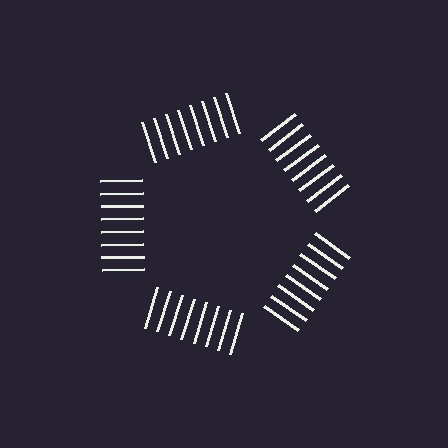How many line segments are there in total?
40 — 8 along each of the 5 edges.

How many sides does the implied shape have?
5 sides — the line-ends trace a pentagon.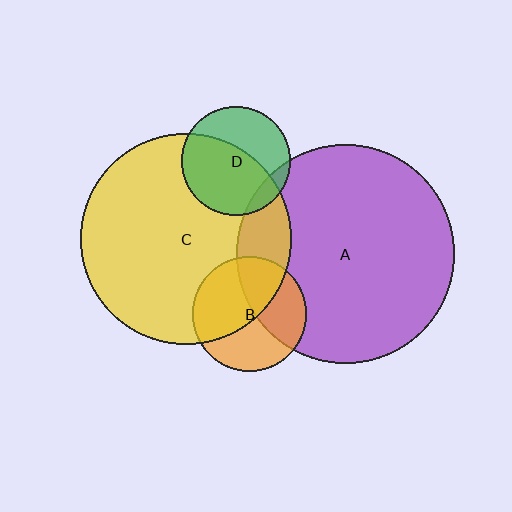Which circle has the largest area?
Circle A (purple).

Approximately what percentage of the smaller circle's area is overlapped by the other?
Approximately 60%.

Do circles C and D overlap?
Yes.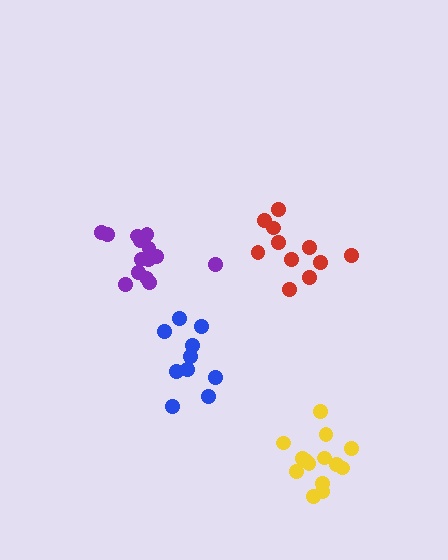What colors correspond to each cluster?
The clusters are colored: yellow, purple, red, blue.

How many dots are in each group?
Group 1: 14 dots, Group 2: 14 dots, Group 3: 11 dots, Group 4: 10 dots (49 total).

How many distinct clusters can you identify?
There are 4 distinct clusters.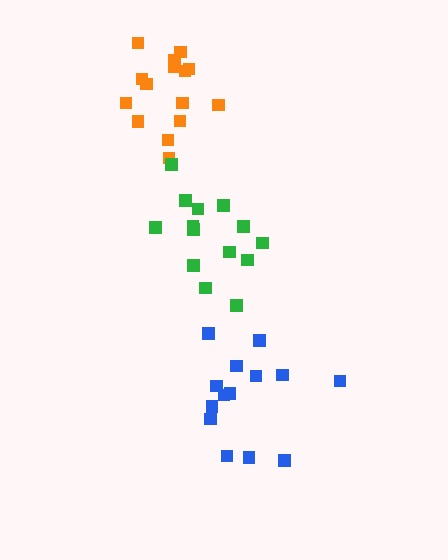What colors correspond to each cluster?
The clusters are colored: blue, orange, green.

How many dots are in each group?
Group 1: 14 dots, Group 2: 15 dots, Group 3: 14 dots (43 total).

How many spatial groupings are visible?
There are 3 spatial groupings.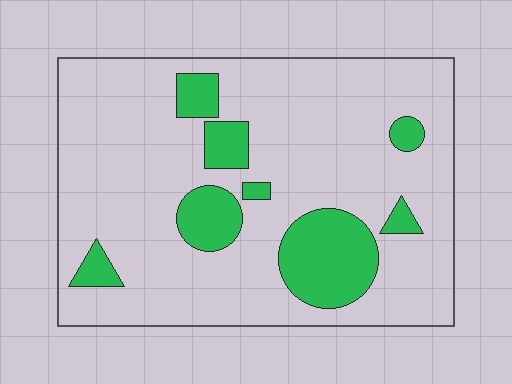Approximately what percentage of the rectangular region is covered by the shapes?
Approximately 20%.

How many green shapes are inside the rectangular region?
8.